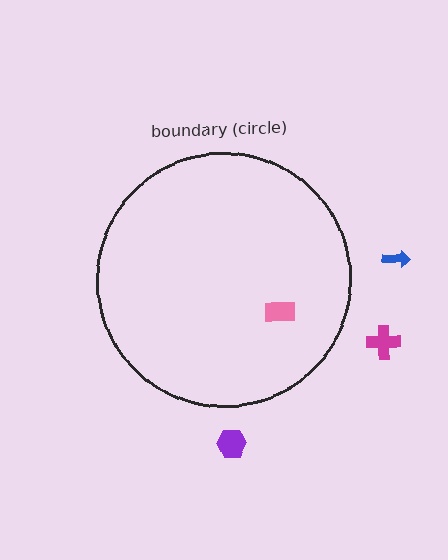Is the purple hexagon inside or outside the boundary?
Outside.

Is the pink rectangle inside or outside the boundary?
Inside.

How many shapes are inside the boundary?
1 inside, 3 outside.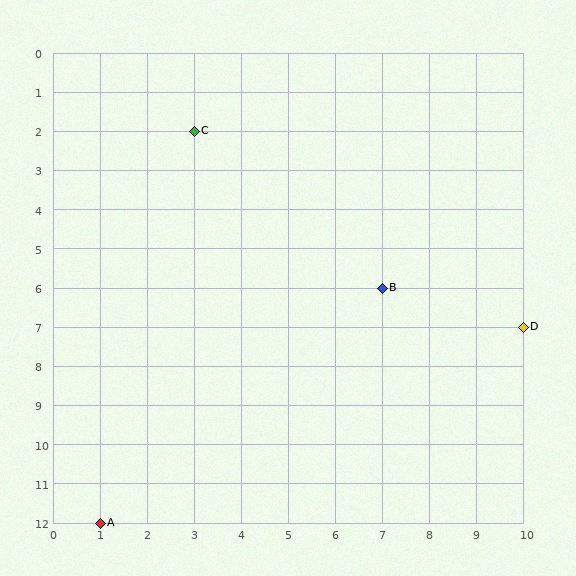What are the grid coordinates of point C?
Point C is at grid coordinates (3, 2).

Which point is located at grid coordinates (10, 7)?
Point D is at (10, 7).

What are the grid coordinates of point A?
Point A is at grid coordinates (1, 12).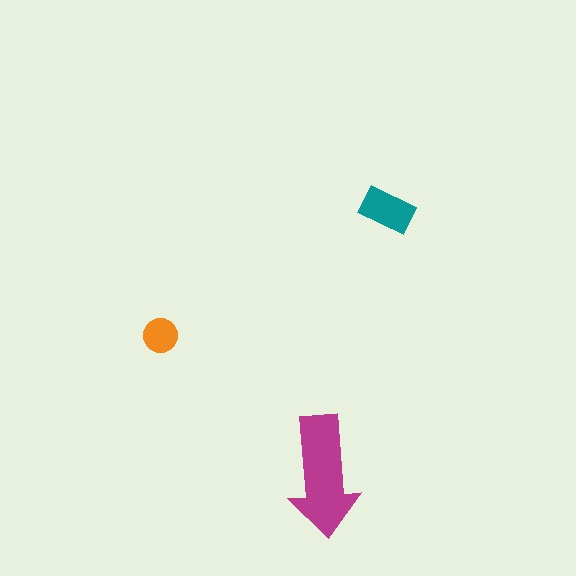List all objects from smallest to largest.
The orange circle, the teal rectangle, the magenta arrow.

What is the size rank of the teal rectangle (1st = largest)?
2nd.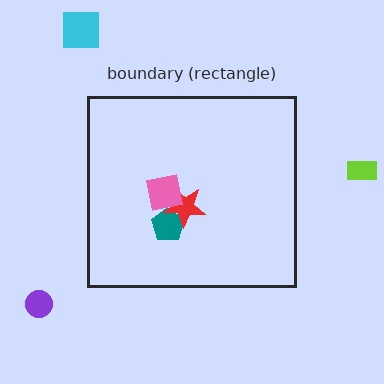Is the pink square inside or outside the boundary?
Inside.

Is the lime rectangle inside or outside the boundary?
Outside.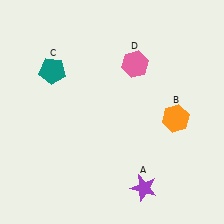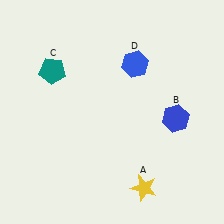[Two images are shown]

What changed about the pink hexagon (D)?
In Image 1, D is pink. In Image 2, it changed to blue.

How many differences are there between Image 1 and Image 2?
There are 3 differences between the two images.